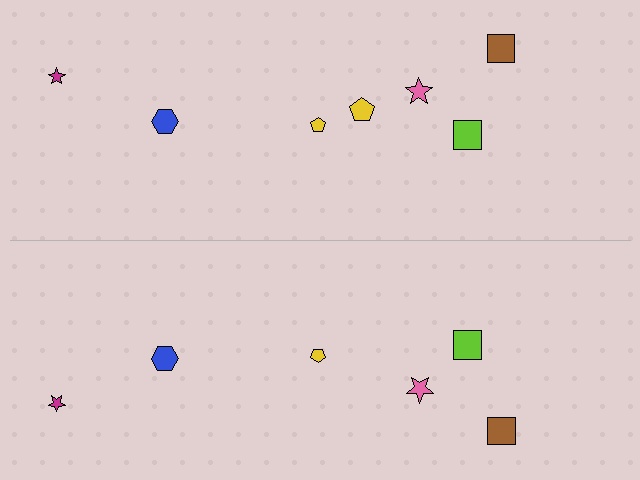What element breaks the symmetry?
A yellow pentagon is missing from the bottom side.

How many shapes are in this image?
There are 13 shapes in this image.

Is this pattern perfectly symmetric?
No, the pattern is not perfectly symmetric. A yellow pentagon is missing from the bottom side.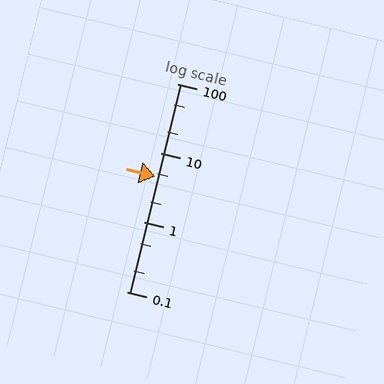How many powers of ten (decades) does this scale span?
The scale spans 3 decades, from 0.1 to 100.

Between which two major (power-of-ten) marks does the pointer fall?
The pointer is between 1 and 10.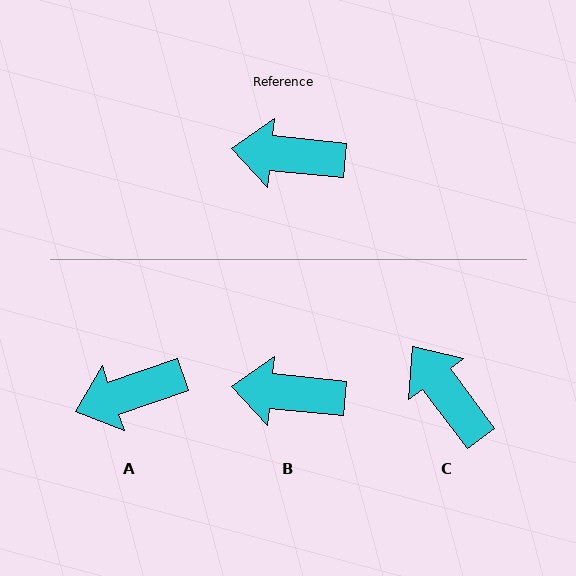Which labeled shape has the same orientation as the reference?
B.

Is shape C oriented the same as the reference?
No, it is off by about 47 degrees.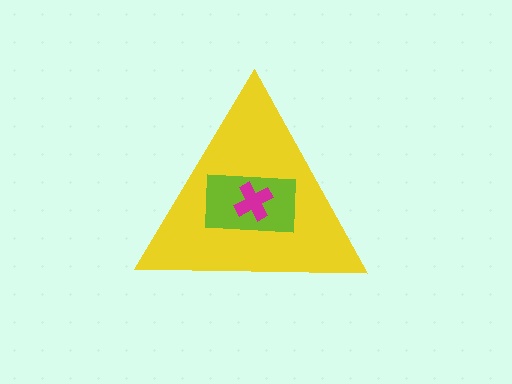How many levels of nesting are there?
3.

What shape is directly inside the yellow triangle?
The lime rectangle.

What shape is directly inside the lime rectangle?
The magenta cross.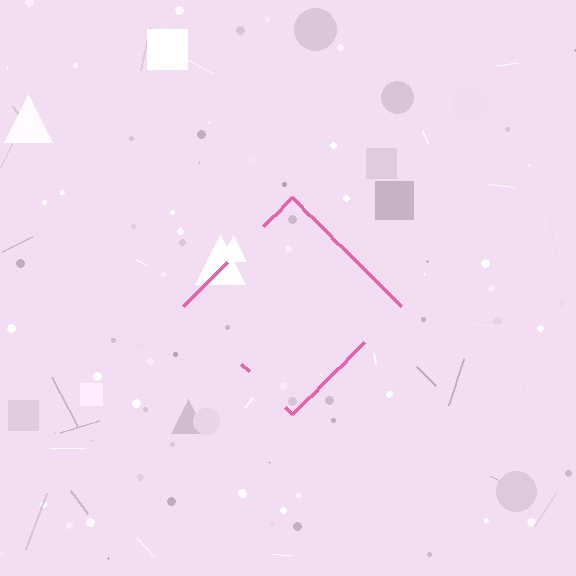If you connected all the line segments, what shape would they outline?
They would outline a diamond.